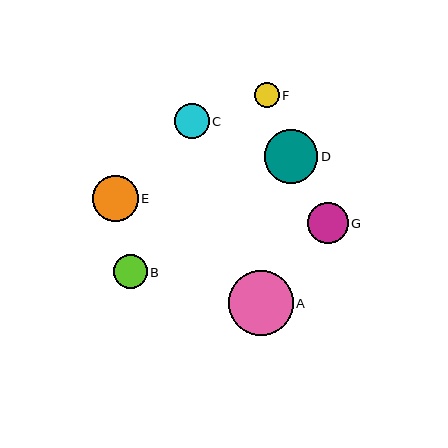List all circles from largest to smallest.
From largest to smallest: A, D, E, G, C, B, F.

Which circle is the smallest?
Circle F is the smallest with a size of approximately 25 pixels.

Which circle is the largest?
Circle A is the largest with a size of approximately 65 pixels.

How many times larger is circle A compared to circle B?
Circle A is approximately 1.9 times the size of circle B.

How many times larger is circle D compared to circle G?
Circle D is approximately 1.3 times the size of circle G.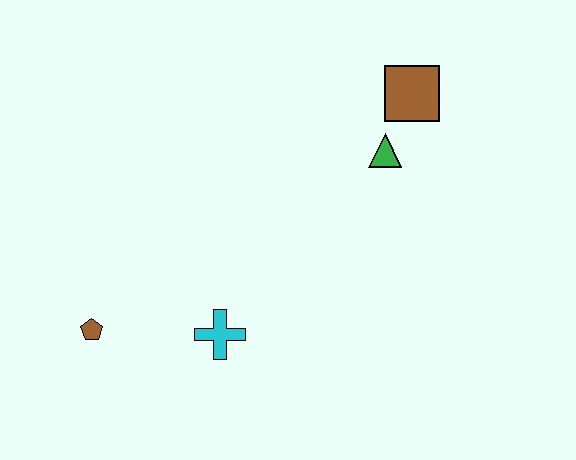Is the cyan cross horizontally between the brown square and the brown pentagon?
Yes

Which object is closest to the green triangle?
The brown square is closest to the green triangle.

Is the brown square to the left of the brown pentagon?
No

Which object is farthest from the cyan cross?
The brown square is farthest from the cyan cross.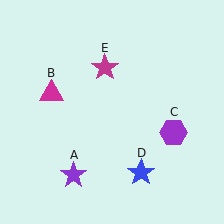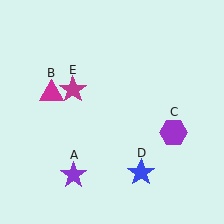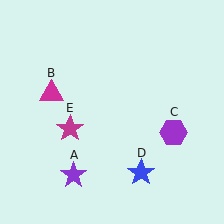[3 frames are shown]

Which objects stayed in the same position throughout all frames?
Purple star (object A) and magenta triangle (object B) and purple hexagon (object C) and blue star (object D) remained stationary.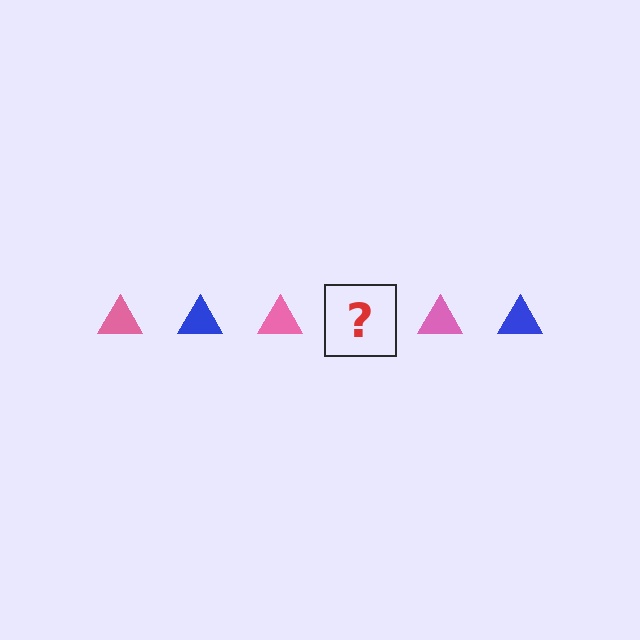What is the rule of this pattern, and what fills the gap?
The rule is that the pattern cycles through pink, blue triangles. The gap should be filled with a blue triangle.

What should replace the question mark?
The question mark should be replaced with a blue triangle.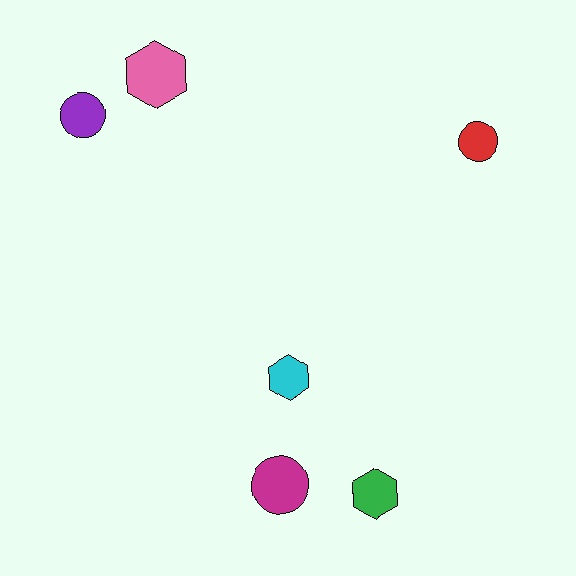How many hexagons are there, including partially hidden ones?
There are 3 hexagons.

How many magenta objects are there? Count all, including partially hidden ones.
There is 1 magenta object.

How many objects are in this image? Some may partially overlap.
There are 6 objects.